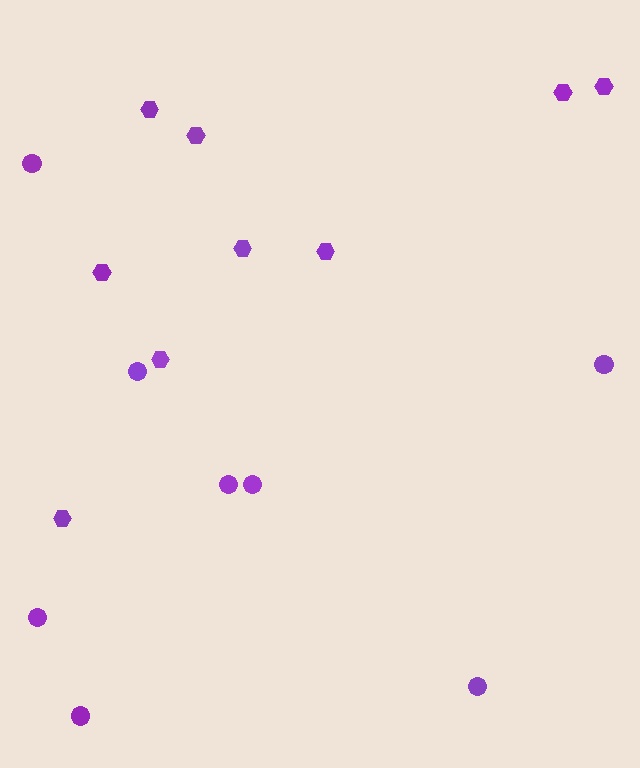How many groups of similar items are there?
There are 2 groups: one group of hexagons (9) and one group of circles (8).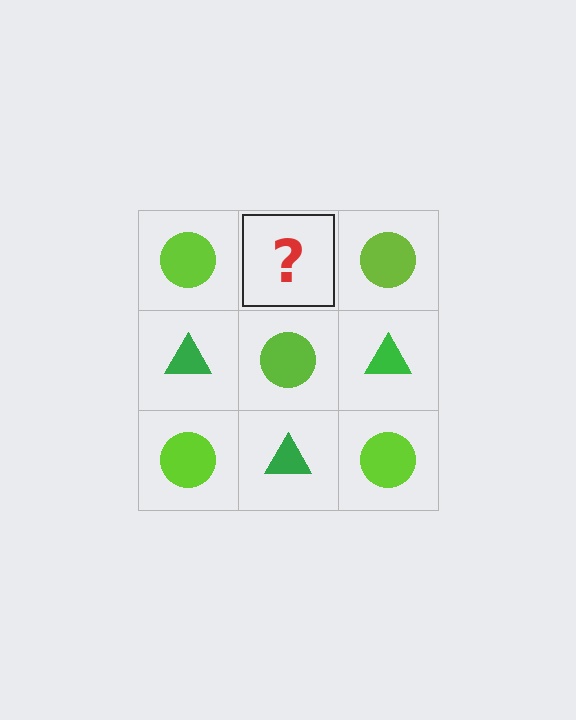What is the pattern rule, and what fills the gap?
The rule is that it alternates lime circle and green triangle in a checkerboard pattern. The gap should be filled with a green triangle.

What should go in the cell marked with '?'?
The missing cell should contain a green triangle.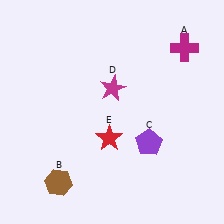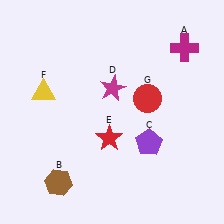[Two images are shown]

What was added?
A yellow triangle (F), a red circle (G) were added in Image 2.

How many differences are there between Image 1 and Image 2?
There are 2 differences between the two images.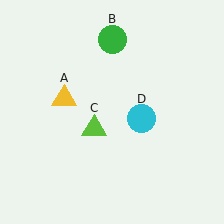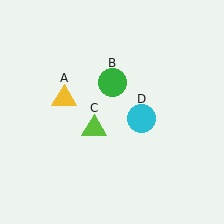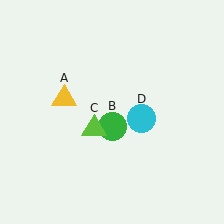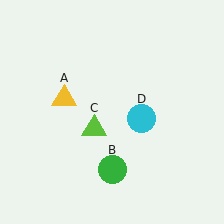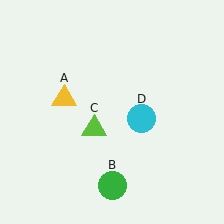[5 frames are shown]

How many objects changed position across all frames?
1 object changed position: green circle (object B).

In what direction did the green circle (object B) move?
The green circle (object B) moved down.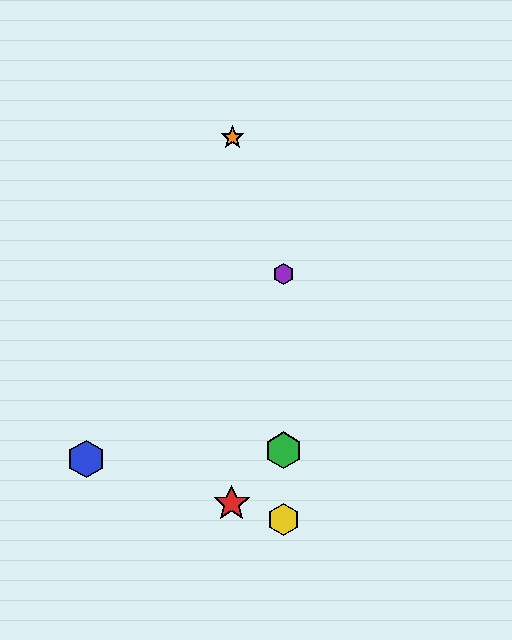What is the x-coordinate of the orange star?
The orange star is at x≈233.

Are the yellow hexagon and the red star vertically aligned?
No, the yellow hexagon is at x≈283 and the red star is at x≈232.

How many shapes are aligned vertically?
3 shapes (the green hexagon, the yellow hexagon, the purple hexagon) are aligned vertically.